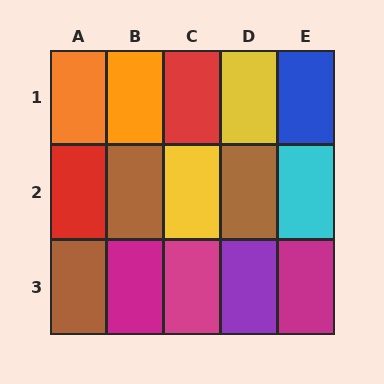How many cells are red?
2 cells are red.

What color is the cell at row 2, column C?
Yellow.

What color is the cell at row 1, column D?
Yellow.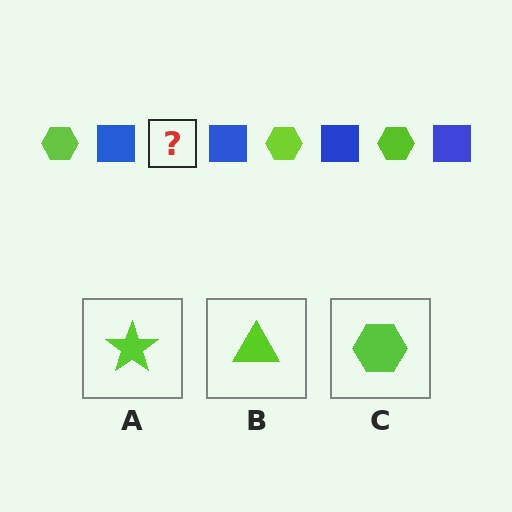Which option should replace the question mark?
Option C.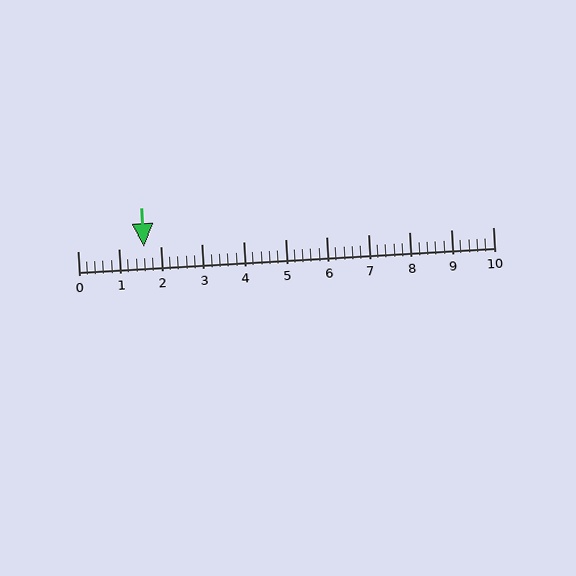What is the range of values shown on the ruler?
The ruler shows values from 0 to 10.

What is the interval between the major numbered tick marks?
The major tick marks are spaced 1 units apart.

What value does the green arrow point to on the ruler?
The green arrow points to approximately 1.6.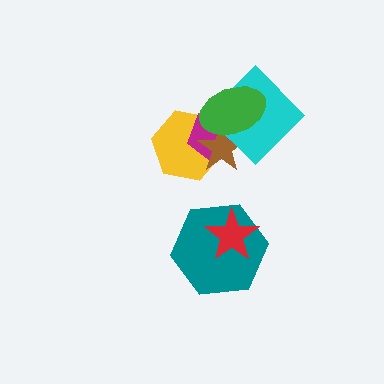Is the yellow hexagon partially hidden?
Yes, it is partially covered by another shape.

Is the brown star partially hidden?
Yes, it is partially covered by another shape.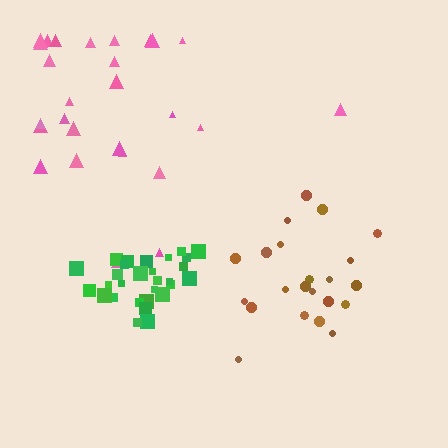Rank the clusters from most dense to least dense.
green, brown, pink.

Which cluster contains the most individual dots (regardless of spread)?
Green (30).